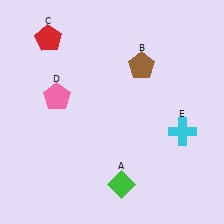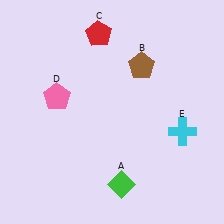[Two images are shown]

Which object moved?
The red pentagon (C) moved right.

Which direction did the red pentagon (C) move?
The red pentagon (C) moved right.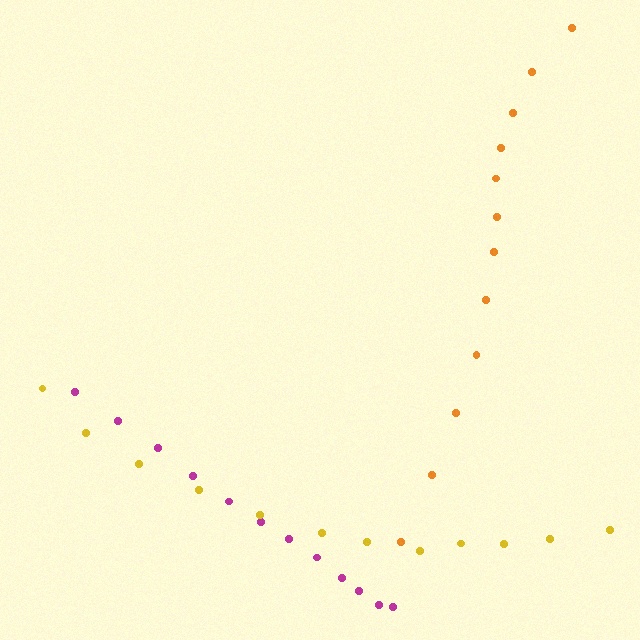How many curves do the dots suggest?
There are 3 distinct paths.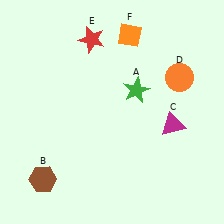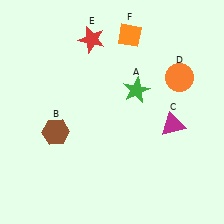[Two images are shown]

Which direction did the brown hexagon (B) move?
The brown hexagon (B) moved up.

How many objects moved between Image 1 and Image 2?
1 object moved between the two images.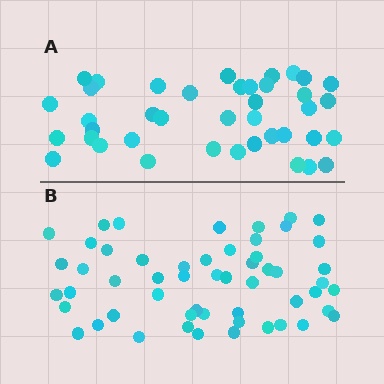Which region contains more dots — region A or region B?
Region B (the bottom region) has more dots.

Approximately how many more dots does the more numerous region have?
Region B has approximately 15 more dots than region A.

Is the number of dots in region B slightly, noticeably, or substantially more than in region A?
Region B has noticeably more, but not dramatically so. The ratio is roughly 1.4 to 1.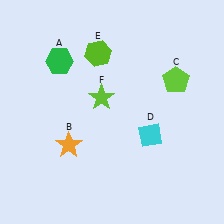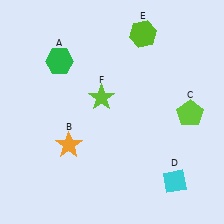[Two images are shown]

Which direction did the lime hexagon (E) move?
The lime hexagon (E) moved right.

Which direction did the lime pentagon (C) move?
The lime pentagon (C) moved down.